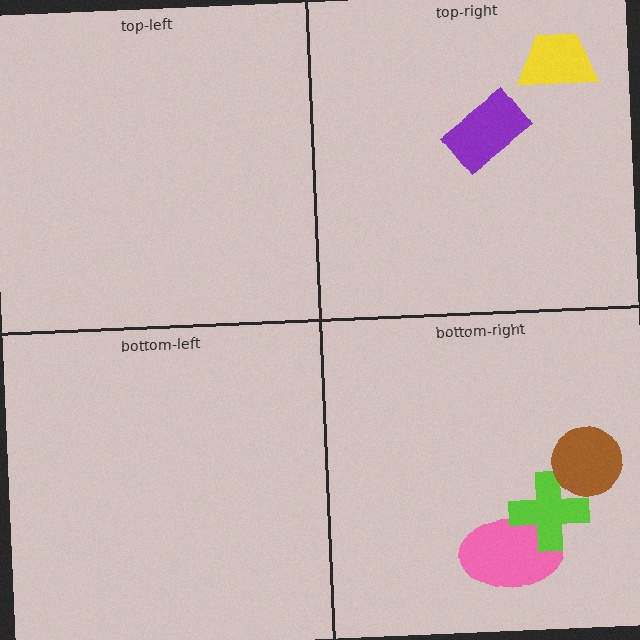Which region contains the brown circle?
The bottom-right region.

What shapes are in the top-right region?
The yellow trapezoid, the purple rectangle.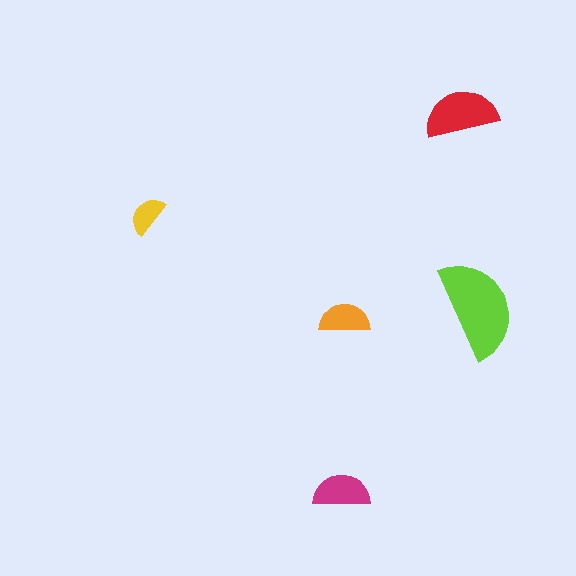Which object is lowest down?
The magenta semicircle is bottommost.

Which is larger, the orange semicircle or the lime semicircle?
The lime one.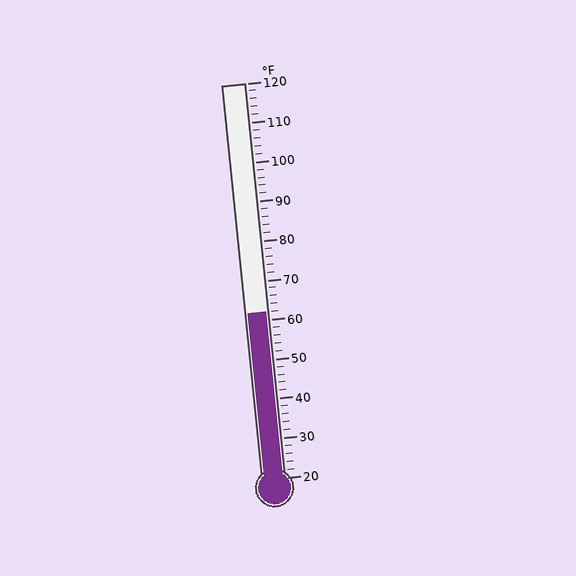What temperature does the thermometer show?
The thermometer shows approximately 62°F.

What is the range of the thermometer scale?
The thermometer scale ranges from 20°F to 120°F.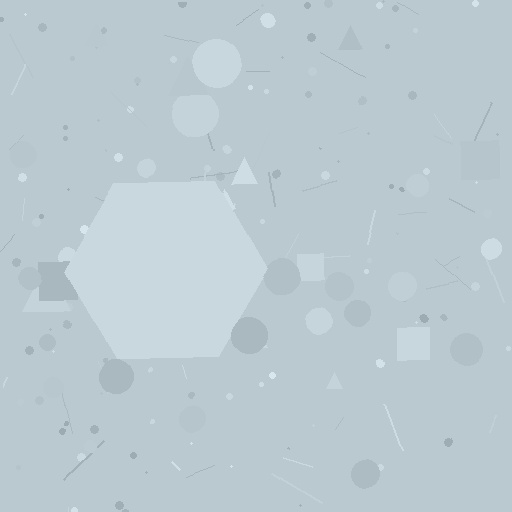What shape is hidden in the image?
A hexagon is hidden in the image.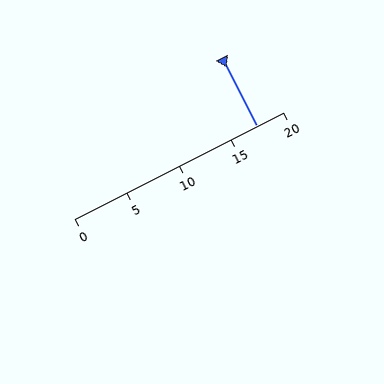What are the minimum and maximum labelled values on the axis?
The axis runs from 0 to 20.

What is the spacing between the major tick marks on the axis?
The major ticks are spaced 5 apart.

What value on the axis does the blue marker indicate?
The marker indicates approximately 17.5.